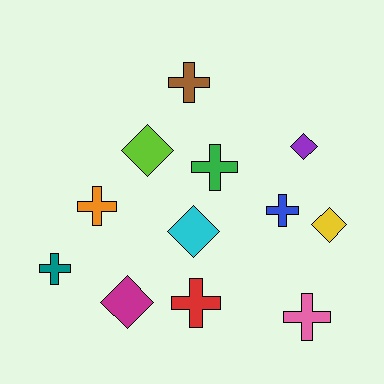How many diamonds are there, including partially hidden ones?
There are 5 diamonds.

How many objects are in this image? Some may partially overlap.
There are 12 objects.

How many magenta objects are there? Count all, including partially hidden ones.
There is 1 magenta object.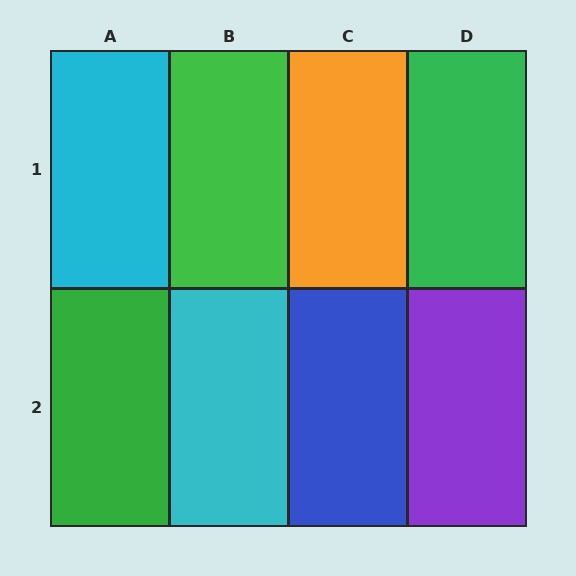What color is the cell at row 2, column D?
Purple.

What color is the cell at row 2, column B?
Cyan.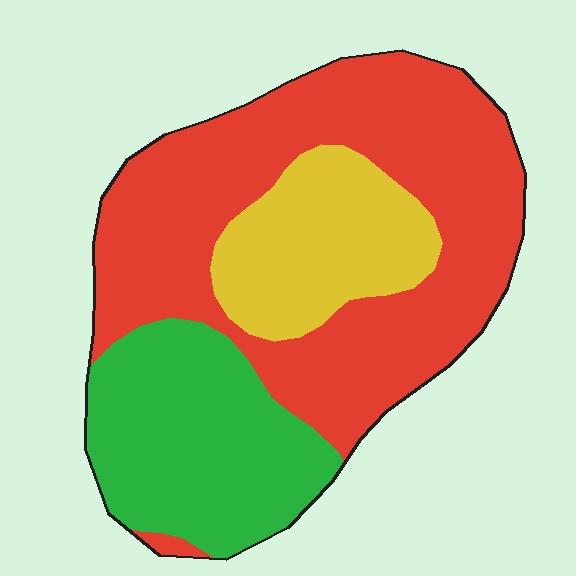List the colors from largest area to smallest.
From largest to smallest: red, green, yellow.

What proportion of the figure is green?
Green covers around 25% of the figure.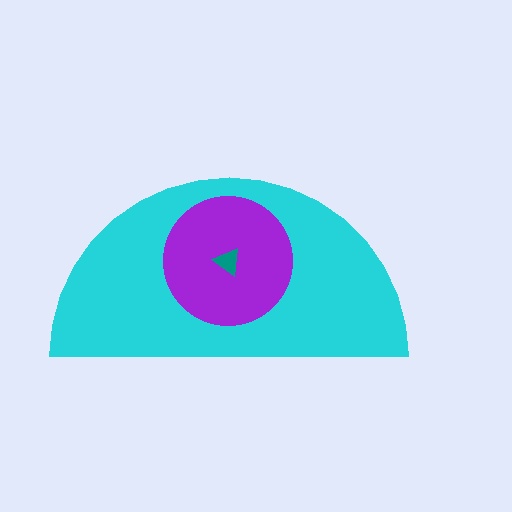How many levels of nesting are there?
3.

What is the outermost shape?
The cyan semicircle.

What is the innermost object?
The teal triangle.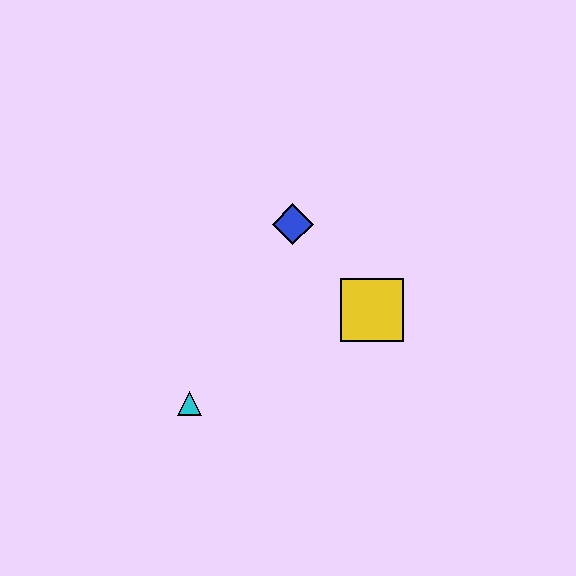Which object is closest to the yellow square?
The blue diamond is closest to the yellow square.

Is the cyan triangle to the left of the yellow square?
Yes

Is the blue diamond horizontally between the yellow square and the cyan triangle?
Yes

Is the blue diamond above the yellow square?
Yes